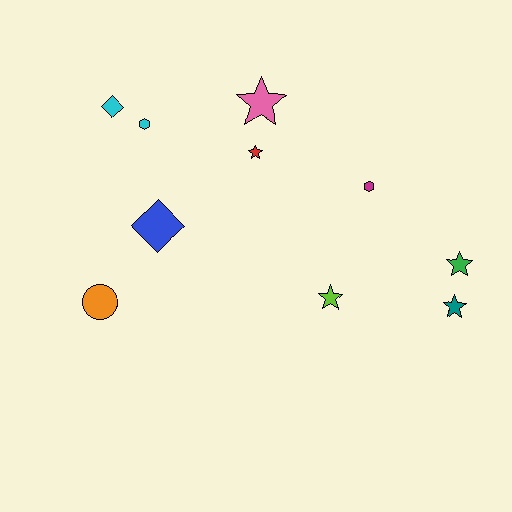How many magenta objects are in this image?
There is 1 magenta object.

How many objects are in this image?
There are 10 objects.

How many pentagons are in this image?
There are no pentagons.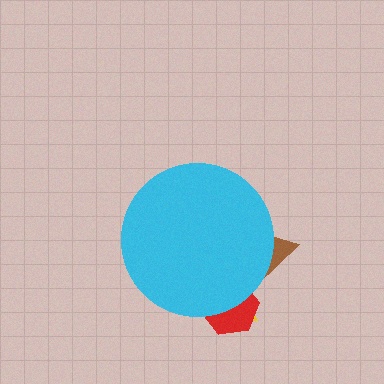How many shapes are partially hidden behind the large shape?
3 shapes are partially hidden.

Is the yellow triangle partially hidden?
Yes, the yellow triangle is partially hidden behind the cyan circle.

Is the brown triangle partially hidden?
Yes, the brown triangle is partially hidden behind the cyan circle.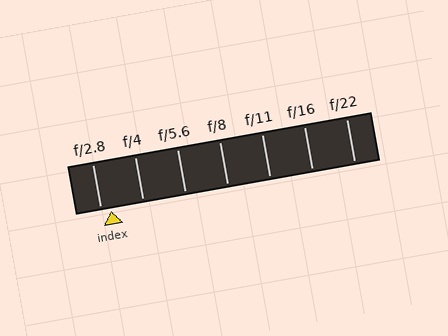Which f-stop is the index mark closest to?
The index mark is closest to f/2.8.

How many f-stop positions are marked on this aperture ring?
There are 7 f-stop positions marked.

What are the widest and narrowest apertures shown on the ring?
The widest aperture shown is f/2.8 and the narrowest is f/22.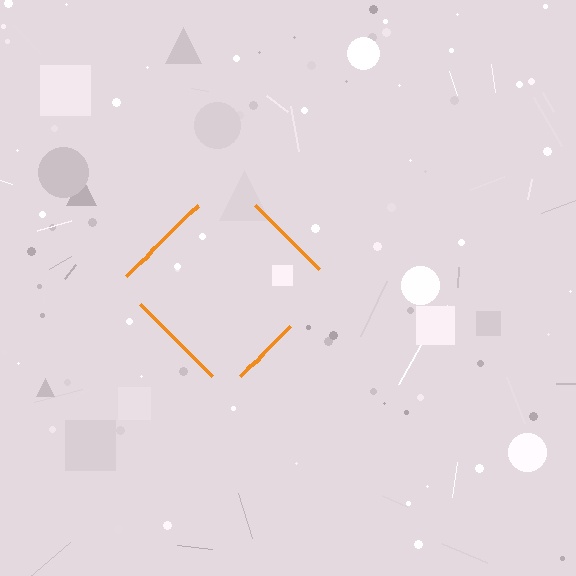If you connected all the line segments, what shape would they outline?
They would outline a diamond.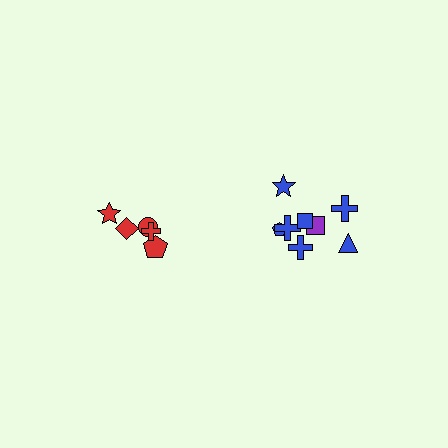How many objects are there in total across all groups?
There are 13 objects.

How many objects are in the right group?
There are 8 objects.